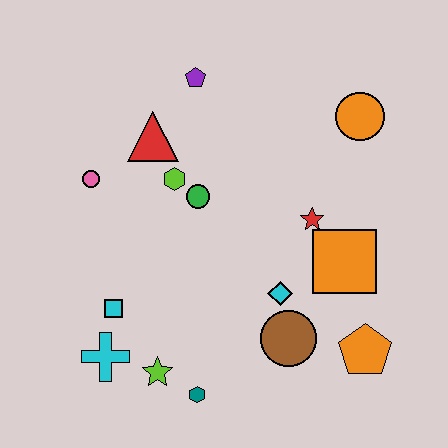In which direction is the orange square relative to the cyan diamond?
The orange square is to the right of the cyan diamond.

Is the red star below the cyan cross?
No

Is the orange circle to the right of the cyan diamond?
Yes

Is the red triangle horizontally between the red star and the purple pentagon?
No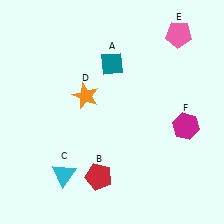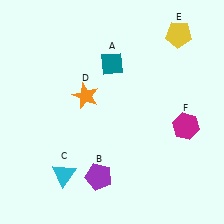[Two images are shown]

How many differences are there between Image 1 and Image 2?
There are 2 differences between the two images.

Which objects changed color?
B changed from red to purple. E changed from pink to yellow.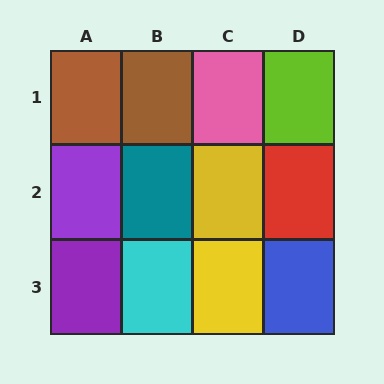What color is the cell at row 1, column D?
Lime.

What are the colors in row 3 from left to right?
Purple, cyan, yellow, blue.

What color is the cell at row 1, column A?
Brown.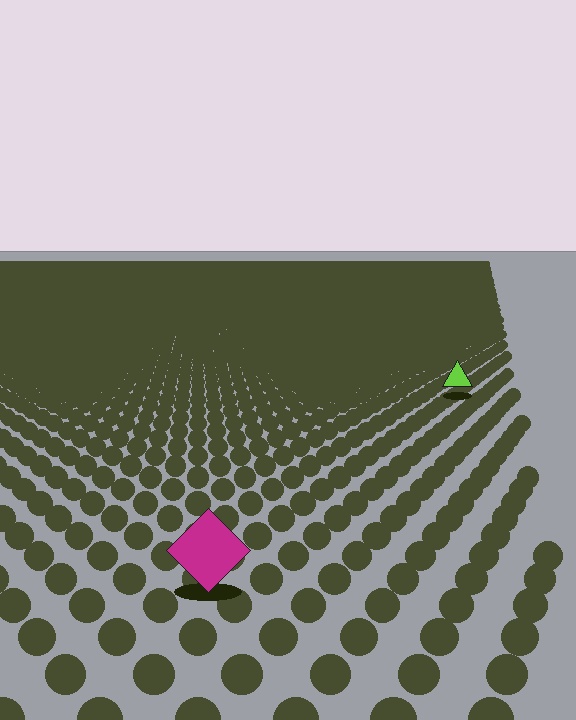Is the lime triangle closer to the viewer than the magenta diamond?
No. The magenta diamond is closer — you can tell from the texture gradient: the ground texture is coarser near it.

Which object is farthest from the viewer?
The lime triangle is farthest from the viewer. It appears smaller and the ground texture around it is denser.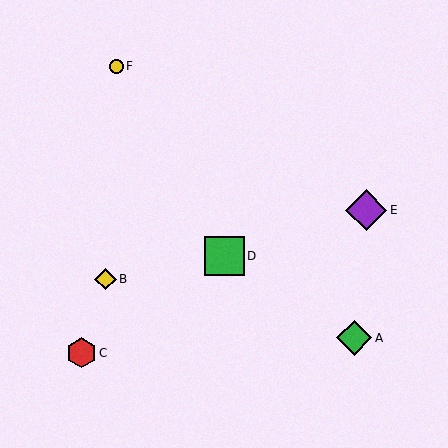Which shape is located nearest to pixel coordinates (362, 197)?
The purple diamond (labeled E) at (366, 210) is nearest to that location.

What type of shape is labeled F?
Shape F is a yellow circle.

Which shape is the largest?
The purple diamond (labeled E) is the largest.